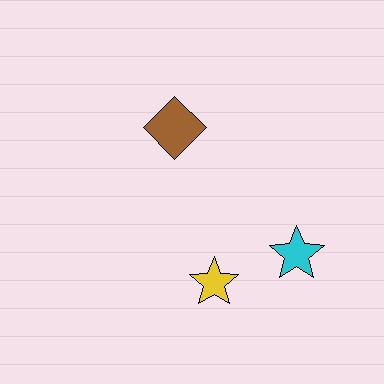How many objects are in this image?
There are 3 objects.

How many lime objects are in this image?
There are no lime objects.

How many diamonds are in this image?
There is 1 diamond.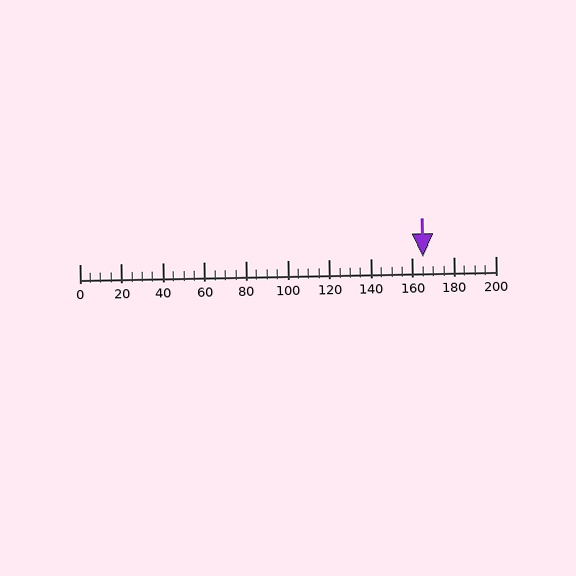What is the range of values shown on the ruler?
The ruler shows values from 0 to 200.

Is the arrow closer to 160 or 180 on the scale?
The arrow is closer to 160.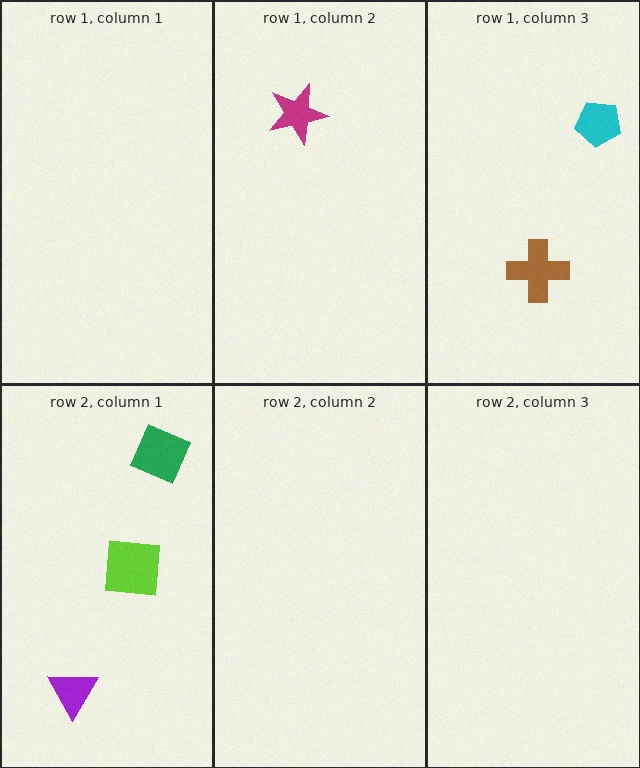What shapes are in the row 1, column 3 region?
The cyan pentagon, the brown cross.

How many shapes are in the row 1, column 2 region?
1.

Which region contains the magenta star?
The row 1, column 2 region.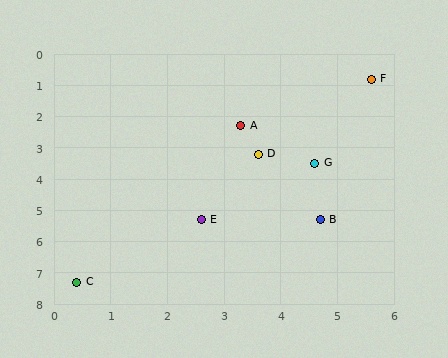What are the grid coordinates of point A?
Point A is at approximately (3.3, 2.3).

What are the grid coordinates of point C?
Point C is at approximately (0.4, 7.3).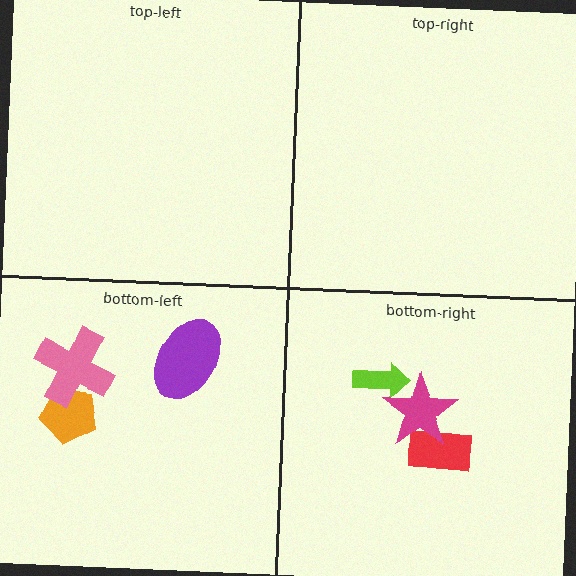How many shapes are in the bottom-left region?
3.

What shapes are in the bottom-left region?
The orange pentagon, the pink cross, the purple ellipse.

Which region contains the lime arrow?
The bottom-right region.